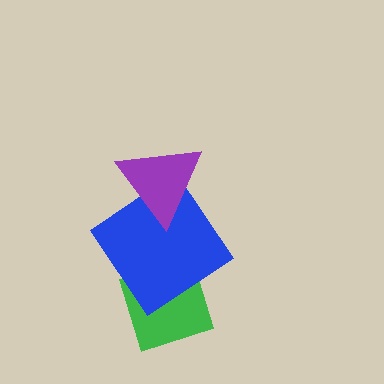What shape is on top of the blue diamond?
The purple triangle is on top of the blue diamond.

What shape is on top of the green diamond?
The blue diamond is on top of the green diamond.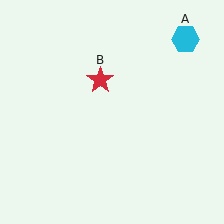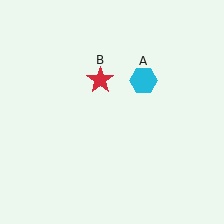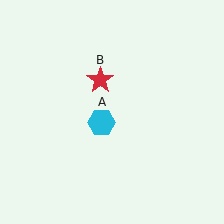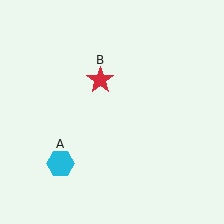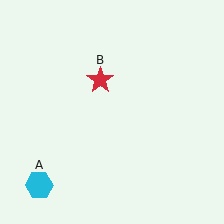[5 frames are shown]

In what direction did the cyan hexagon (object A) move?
The cyan hexagon (object A) moved down and to the left.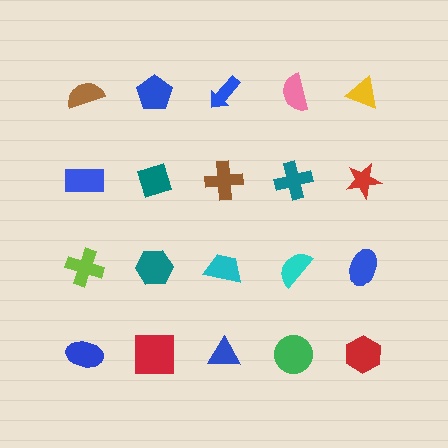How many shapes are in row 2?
5 shapes.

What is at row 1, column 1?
A brown semicircle.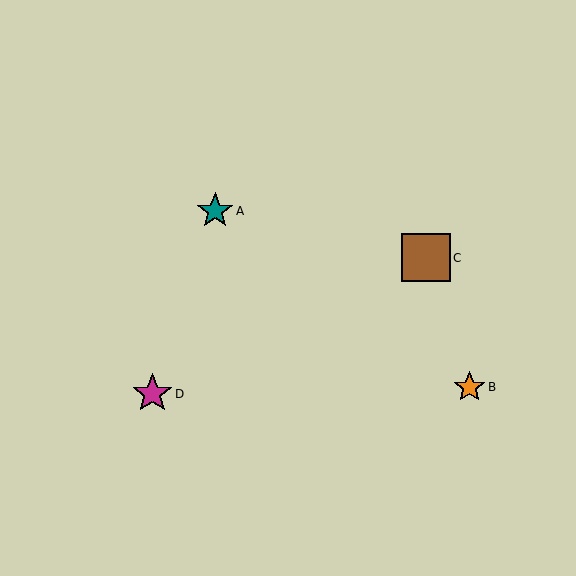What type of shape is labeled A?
Shape A is a teal star.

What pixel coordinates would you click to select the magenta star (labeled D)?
Click at (152, 394) to select the magenta star D.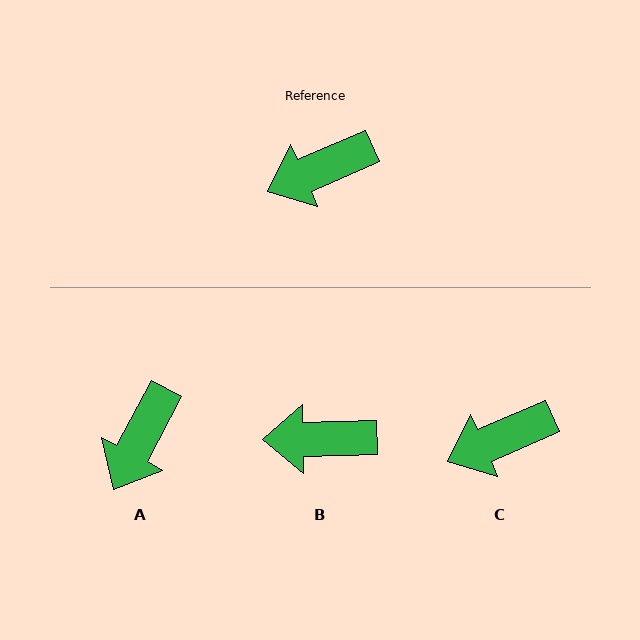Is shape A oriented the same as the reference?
No, it is off by about 38 degrees.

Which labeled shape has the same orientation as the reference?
C.